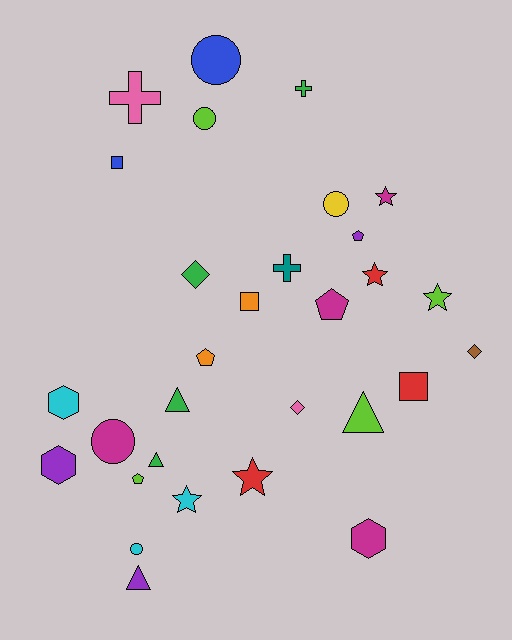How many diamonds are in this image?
There are 3 diamonds.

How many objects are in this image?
There are 30 objects.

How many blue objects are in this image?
There are 2 blue objects.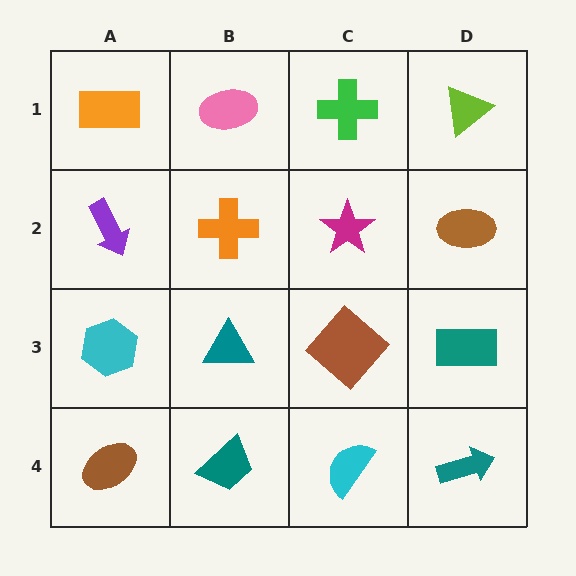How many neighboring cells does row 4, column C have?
3.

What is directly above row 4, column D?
A teal rectangle.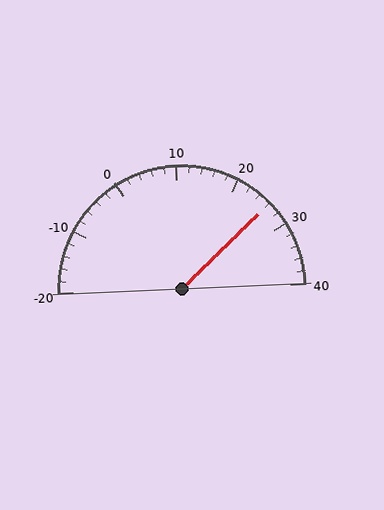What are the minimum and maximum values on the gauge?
The gauge ranges from -20 to 40.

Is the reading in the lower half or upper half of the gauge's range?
The reading is in the upper half of the range (-20 to 40).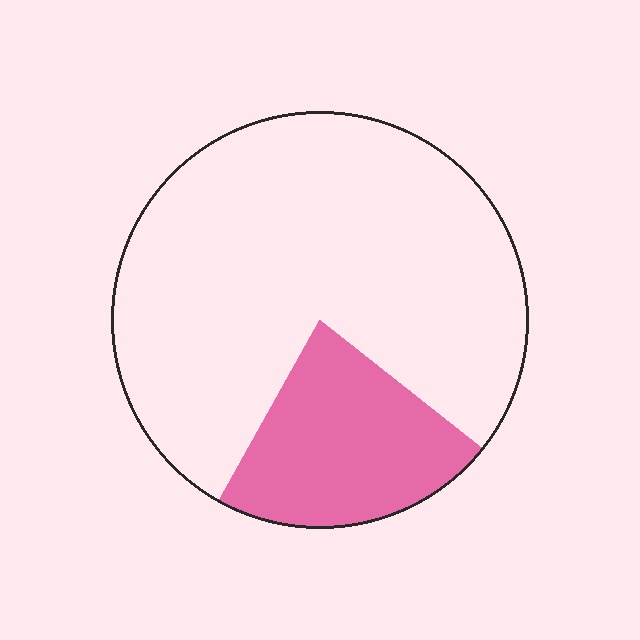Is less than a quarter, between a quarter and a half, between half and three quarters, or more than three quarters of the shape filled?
Less than a quarter.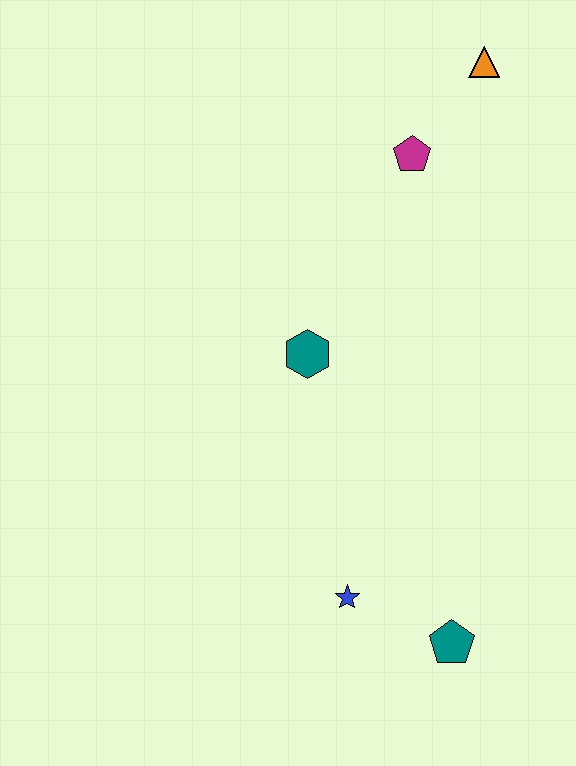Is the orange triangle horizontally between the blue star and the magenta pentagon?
No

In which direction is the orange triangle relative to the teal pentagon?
The orange triangle is above the teal pentagon.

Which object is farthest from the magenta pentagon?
The teal pentagon is farthest from the magenta pentagon.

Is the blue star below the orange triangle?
Yes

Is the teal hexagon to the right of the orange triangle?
No